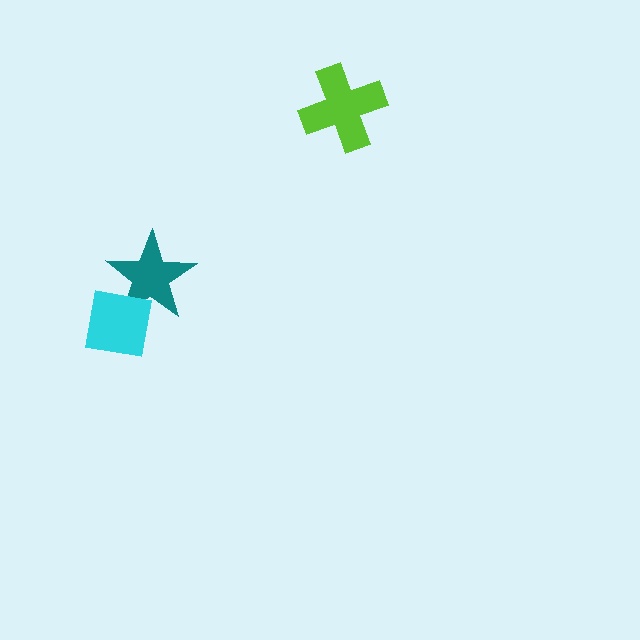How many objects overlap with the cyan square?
1 object overlaps with the cyan square.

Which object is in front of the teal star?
The cyan square is in front of the teal star.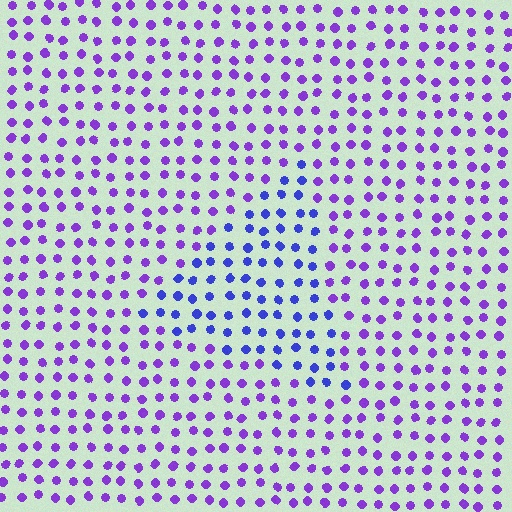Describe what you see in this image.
The image is filled with small purple elements in a uniform arrangement. A triangle-shaped region is visible where the elements are tinted to a slightly different hue, forming a subtle color boundary.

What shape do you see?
I see a triangle.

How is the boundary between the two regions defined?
The boundary is defined purely by a slight shift in hue (about 35 degrees). Spacing, size, and orientation are identical on both sides.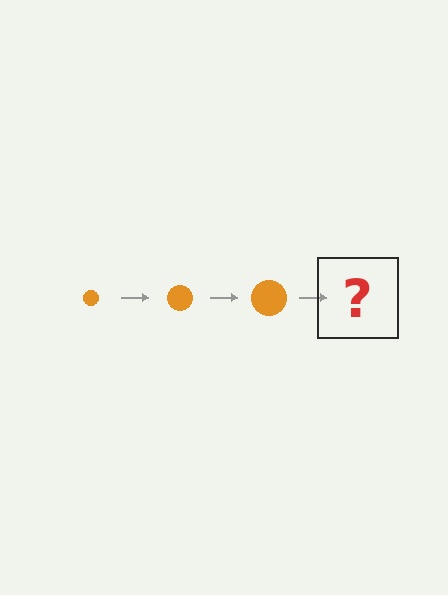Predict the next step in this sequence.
The next step is an orange circle, larger than the previous one.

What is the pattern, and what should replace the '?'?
The pattern is that the circle gets progressively larger each step. The '?' should be an orange circle, larger than the previous one.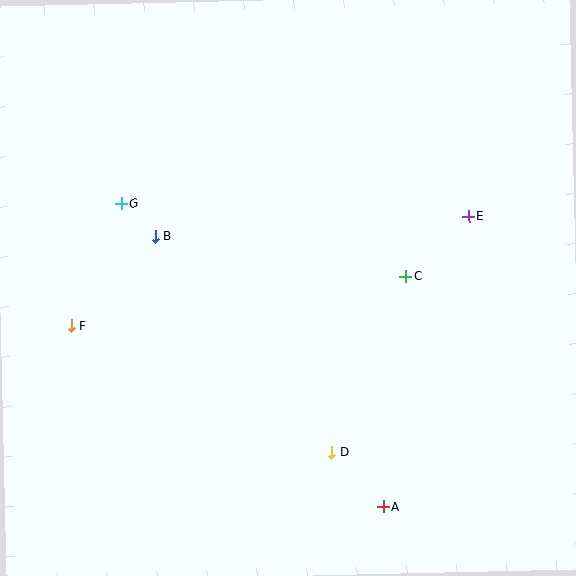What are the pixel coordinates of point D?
Point D is at (331, 452).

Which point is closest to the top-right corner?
Point E is closest to the top-right corner.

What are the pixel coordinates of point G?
Point G is at (121, 203).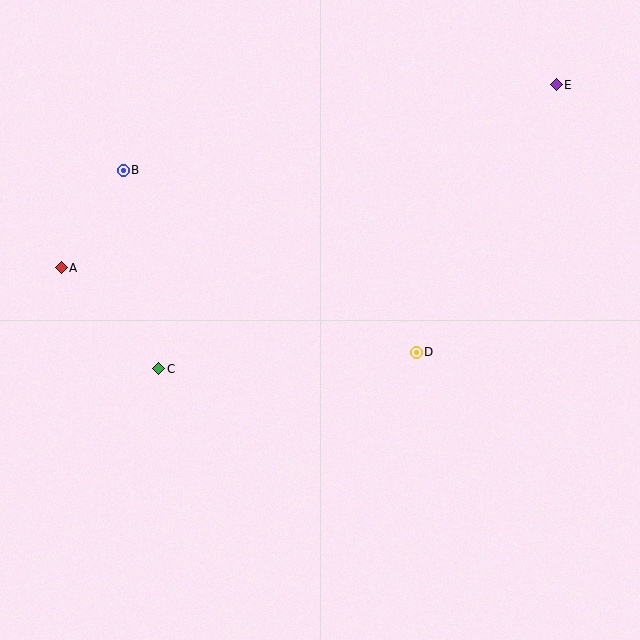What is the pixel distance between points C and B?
The distance between C and B is 202 pixels.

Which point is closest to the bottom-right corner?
Point D is closest to the bottom-right corner.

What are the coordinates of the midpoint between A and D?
The midpoint between A and D is at (239, 310).